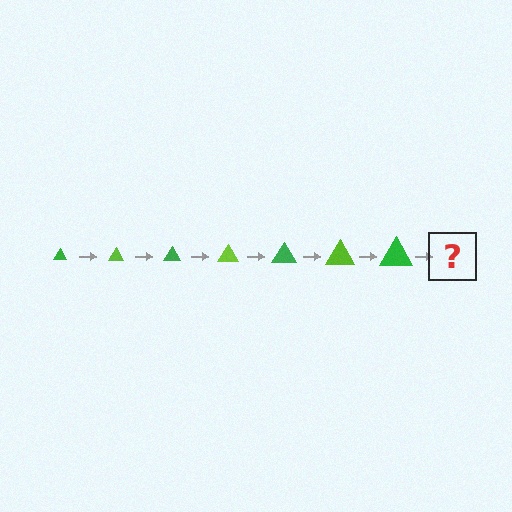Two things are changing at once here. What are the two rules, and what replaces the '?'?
The two rules are that the triangle grows larger each step and the color cycles through green and lime. The '?' should be a lime triangle, larger than the previous one.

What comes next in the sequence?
The next element should be a lime triangle, larger than the previous one.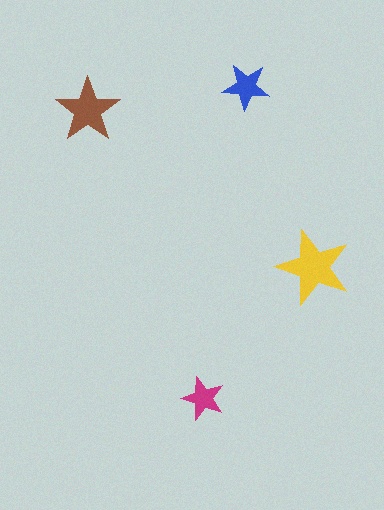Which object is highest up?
The blue star is topmost.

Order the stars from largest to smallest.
the yellow one, the brown one, the blue one, the magenta one.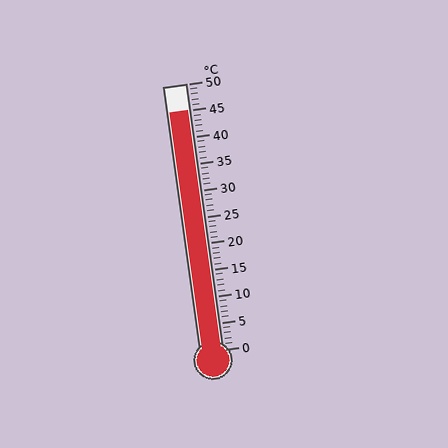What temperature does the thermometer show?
The thermometer shows approximately 45°C.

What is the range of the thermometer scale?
The thermometer scale ranges from 0°C to 50°C.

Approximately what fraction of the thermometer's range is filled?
The thermometer is filled to approximately 90% of its range.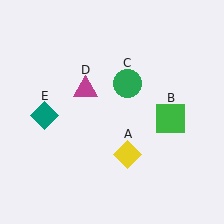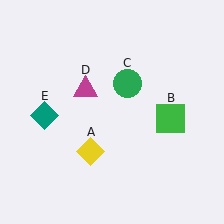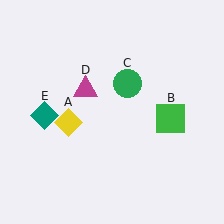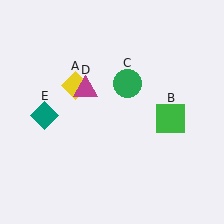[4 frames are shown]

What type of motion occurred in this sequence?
The yellow diamond (object A) rotated clockwise around the center of the scene.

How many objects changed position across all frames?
1 object changed position: yellow diamond (object A).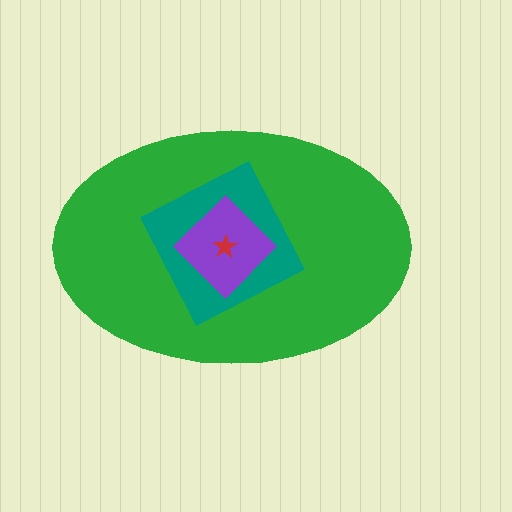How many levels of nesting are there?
4.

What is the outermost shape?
The green ellipse.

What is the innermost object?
The red star.